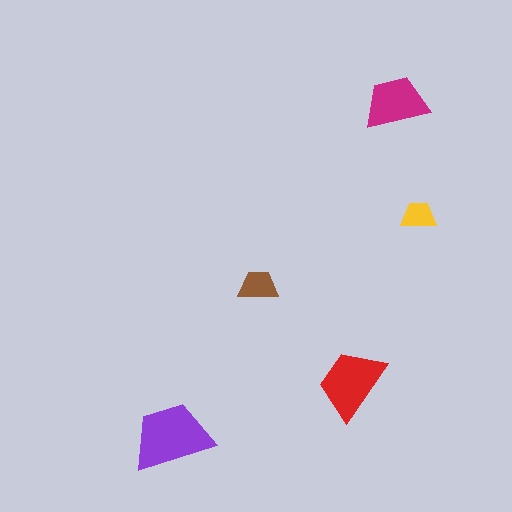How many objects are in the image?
There are 5 objects in the image.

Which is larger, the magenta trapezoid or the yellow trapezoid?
The magenta one.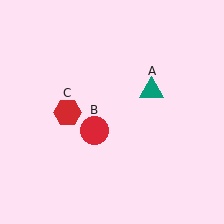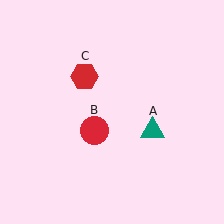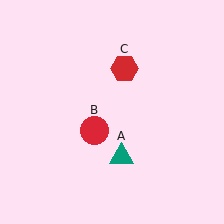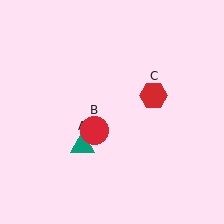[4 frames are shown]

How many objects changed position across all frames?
2 objects changed position: teal triangle (object A), red hexagon (object C).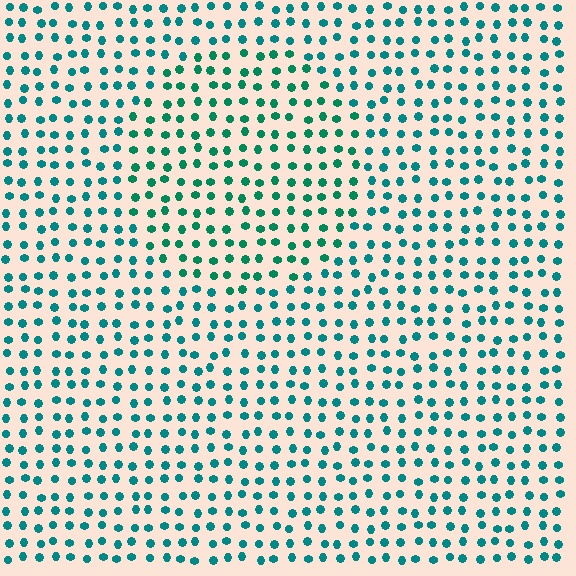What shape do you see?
I see a circle.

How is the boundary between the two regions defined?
The boundary is defined purely by a slight shift in hue (about 20 degrees). Spacing, size, and orientation are identical on both sides.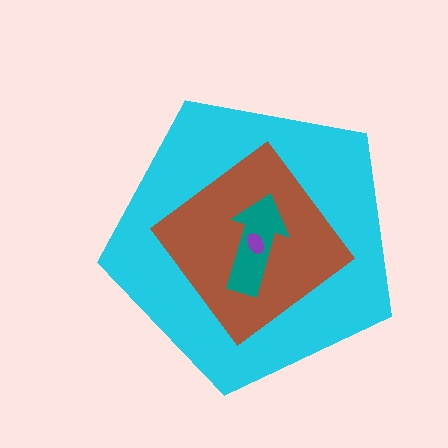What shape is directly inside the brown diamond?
The teal arrow.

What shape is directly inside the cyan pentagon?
The brown diamond.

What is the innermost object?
The purple ellipse.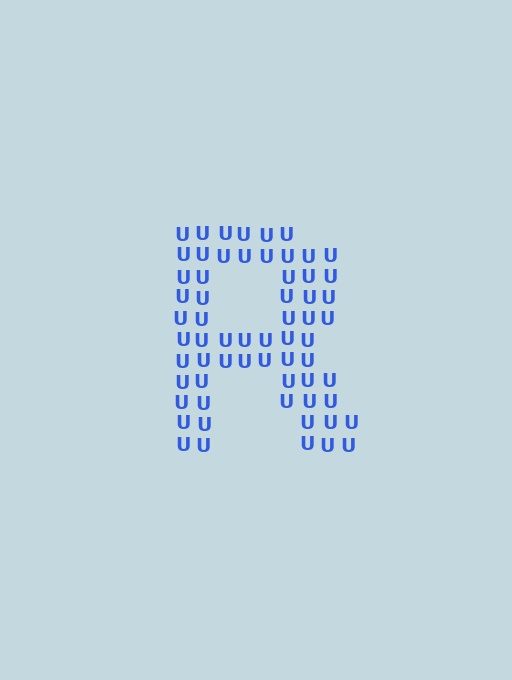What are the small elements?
The small elements are letter U's.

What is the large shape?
The large shape is the letter R.